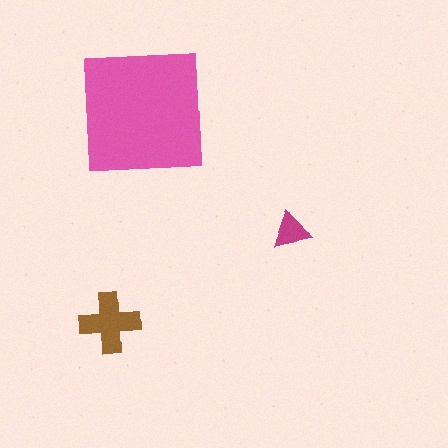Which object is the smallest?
The magenta triangle.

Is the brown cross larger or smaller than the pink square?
Smaller.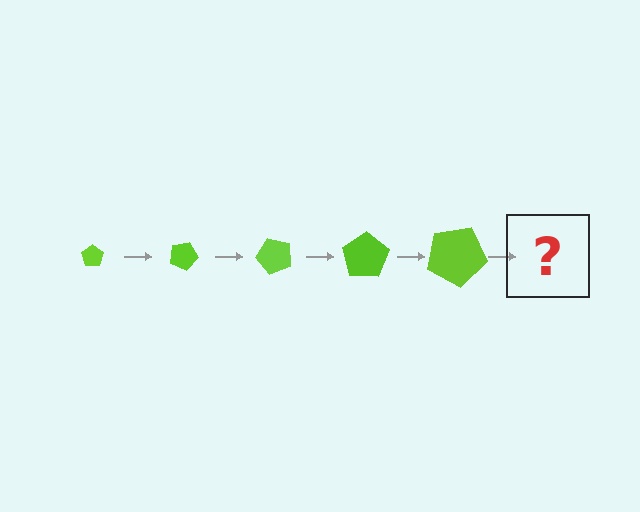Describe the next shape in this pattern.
It should be a pentagon, larger than the previous one and rotated 125 degrees from the start.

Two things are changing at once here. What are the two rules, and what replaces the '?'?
The two rules are that the pentagon grows larger each step and it rotates 25 degrees each step. The '?' should be a pentagon, larger than the previous one and rotated 125 degrees from the start.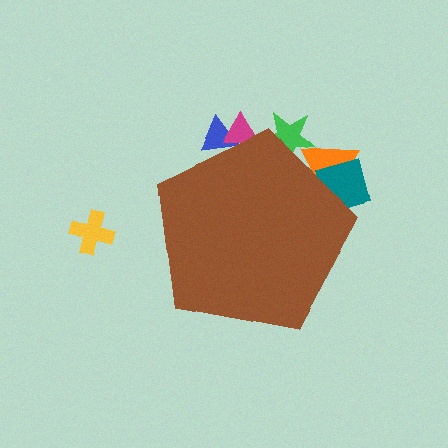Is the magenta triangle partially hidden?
Yes, the magenta triangle is partially hidden behind the brown pentagon.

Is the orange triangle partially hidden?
Yes, the orange triangle is partially hidden behind the brown pentagon.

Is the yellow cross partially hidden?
No, the yellow cross is fully visible.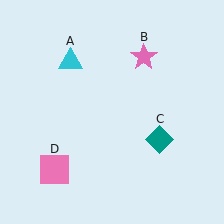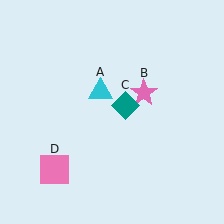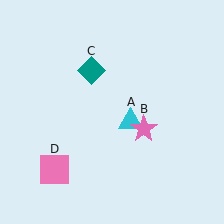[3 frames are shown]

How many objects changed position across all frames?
3 objects changed position: cyan triangle (object A), pink star (object B), teal diamond (object C).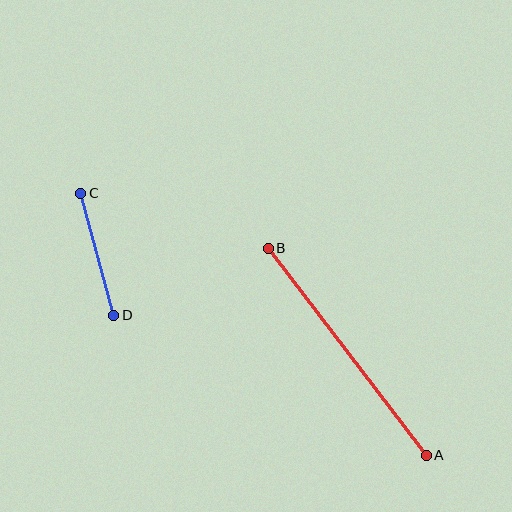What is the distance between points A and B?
The distance is approximately 260 pixels.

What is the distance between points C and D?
The distance is approximately 126 pixels.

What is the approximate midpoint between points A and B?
The midpoint is at approximately (347, 352) pixels.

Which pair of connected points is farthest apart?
Points A and B are farthest apart.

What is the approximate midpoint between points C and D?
The midpoint is at approximately (97, 254) pixels.